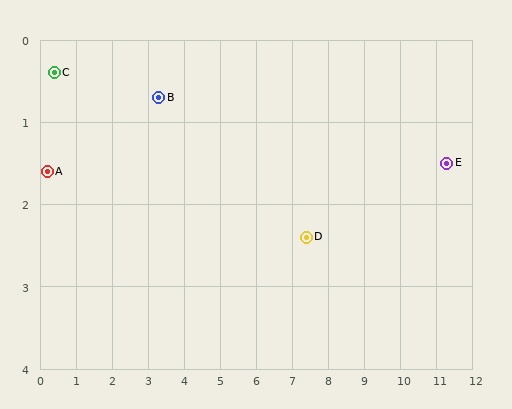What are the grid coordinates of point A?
Point A is at approximately (0.2, 1.6).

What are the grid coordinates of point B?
Point B is at approximately (3.3, 0.7).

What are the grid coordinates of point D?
Point D is at approximately (7.4, 2.4).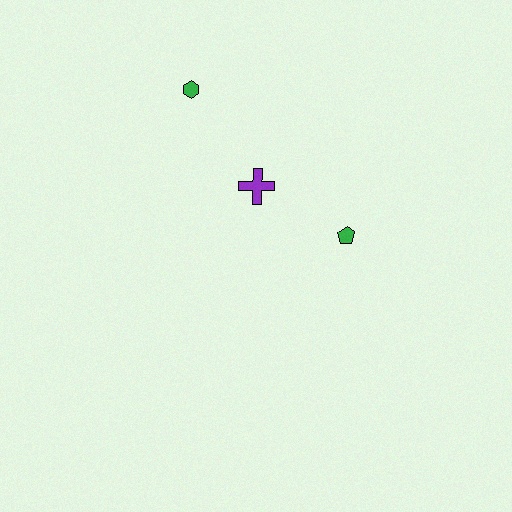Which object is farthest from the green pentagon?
The green hexagon is farthest from the green pentagon.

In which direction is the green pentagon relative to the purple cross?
The green pentagon is to the right of the purple cross.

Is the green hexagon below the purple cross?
No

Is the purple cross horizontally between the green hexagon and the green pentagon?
Yes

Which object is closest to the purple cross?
The green pentagon is closest to the purple cross.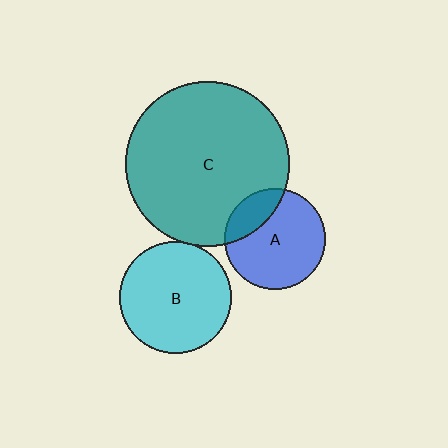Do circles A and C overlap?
Yes.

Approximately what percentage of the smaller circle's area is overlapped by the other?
Approximately 25%.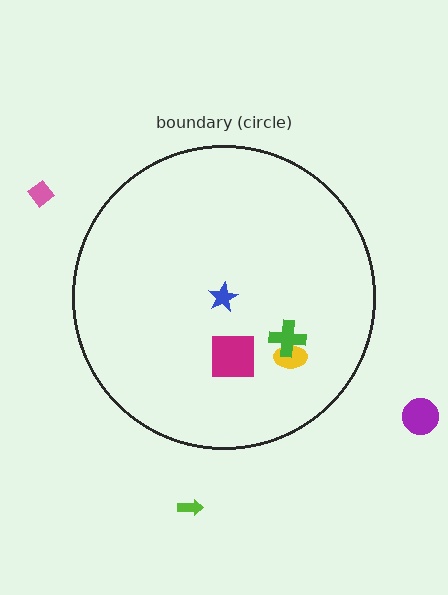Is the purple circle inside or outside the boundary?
Outside.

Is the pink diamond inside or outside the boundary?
Outside.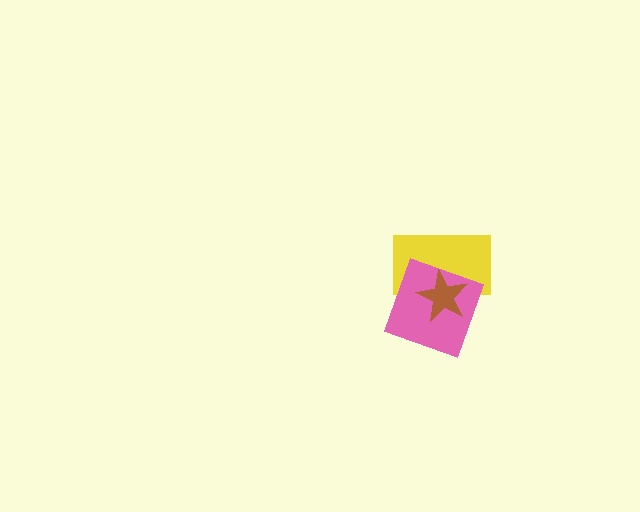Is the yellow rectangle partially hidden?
Yes, it is partially covered by another shape.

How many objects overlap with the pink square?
2 objects overlap with the pink square.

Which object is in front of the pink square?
The brown star is in front of the pink square.